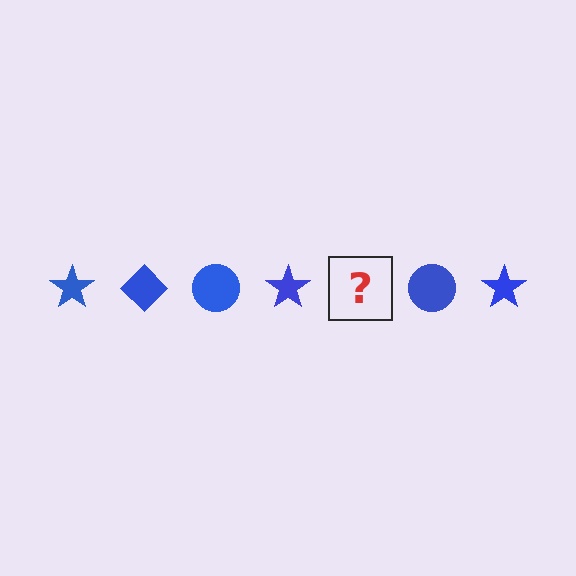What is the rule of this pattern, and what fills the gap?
The rule is that the pattern cycles through star, diamond, circle shapes in blue. The gap should be filled with a blue diamond.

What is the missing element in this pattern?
The missing element is a blue diamond.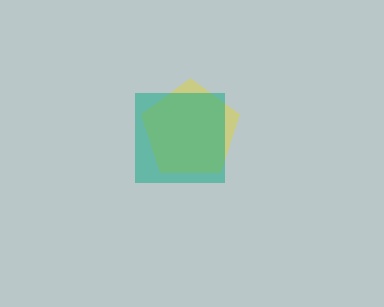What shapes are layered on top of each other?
The layered shapes are: a yellow pentagon, a teal square.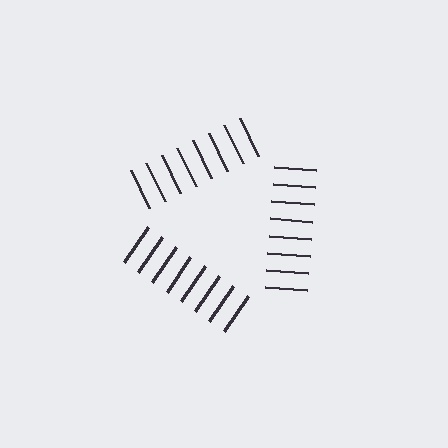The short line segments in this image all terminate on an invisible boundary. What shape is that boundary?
An illusory triangle — the line segments terminate on its edges but no continuous stroke is drawn.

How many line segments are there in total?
24 — 8 along each of the 3 edges.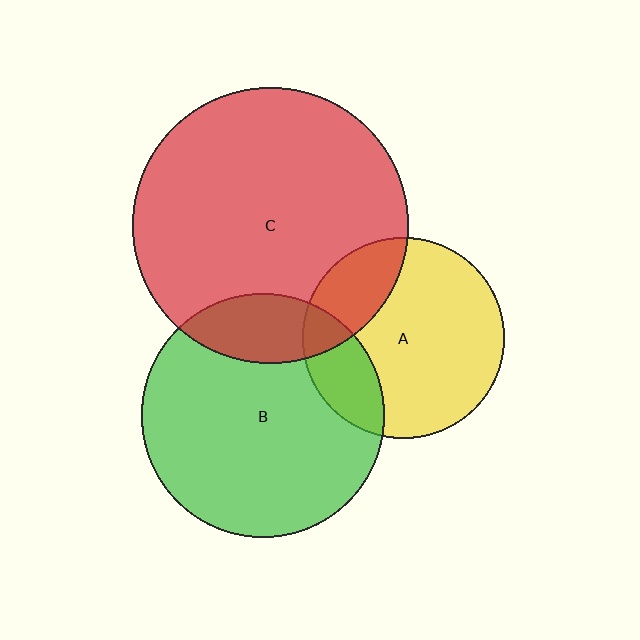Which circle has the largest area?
Circle C (red).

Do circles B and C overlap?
Yes.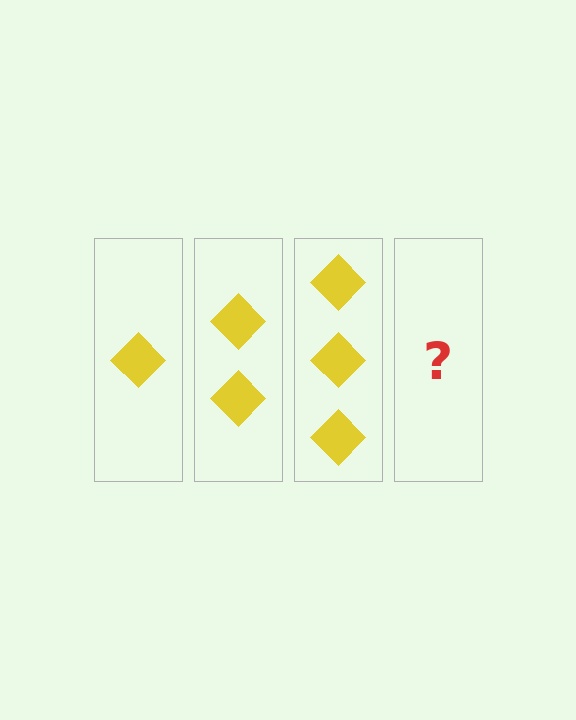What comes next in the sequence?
The next element should be 4 diamonds.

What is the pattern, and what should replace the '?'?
The pattern is that each step adds one more diamond. The '?' should be 4 diamonds.